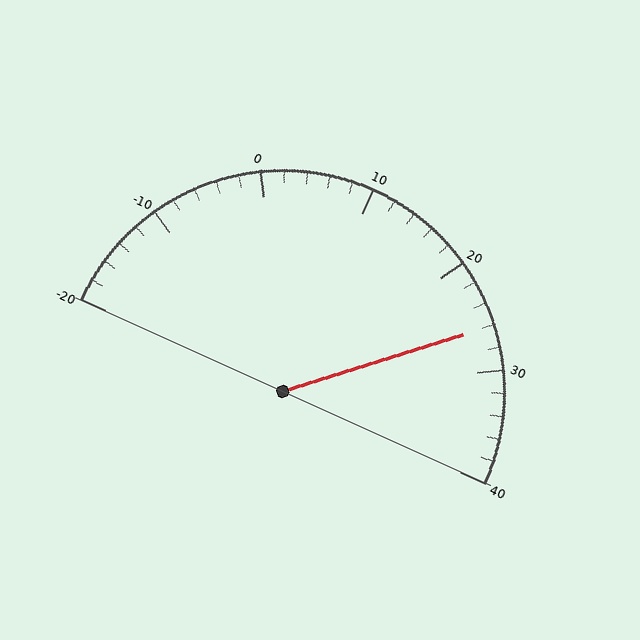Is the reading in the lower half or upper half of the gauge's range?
The reading is in the upper half of the range (-20 to 40).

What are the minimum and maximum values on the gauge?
The gauge ranges from -20 to 40.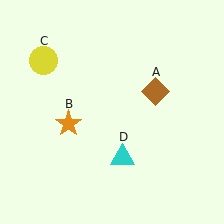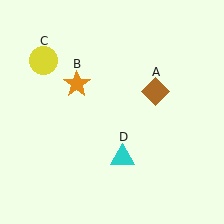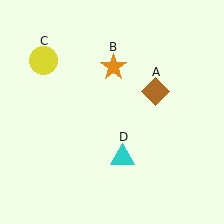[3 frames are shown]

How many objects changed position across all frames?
1 object changed position: orange star (object B).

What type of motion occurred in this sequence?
The orange star (object B) rotated clockwise around the center of the scene.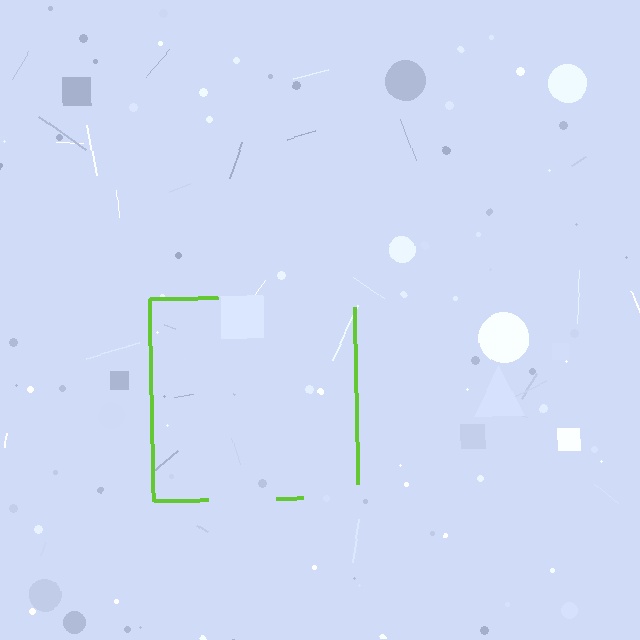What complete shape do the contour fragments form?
The contour fragments form a square.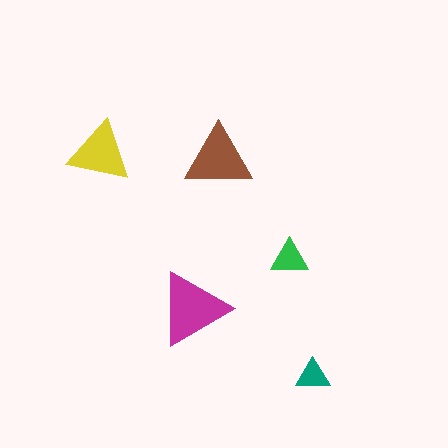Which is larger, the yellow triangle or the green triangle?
The yellow one.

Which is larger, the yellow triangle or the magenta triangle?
The magenta one.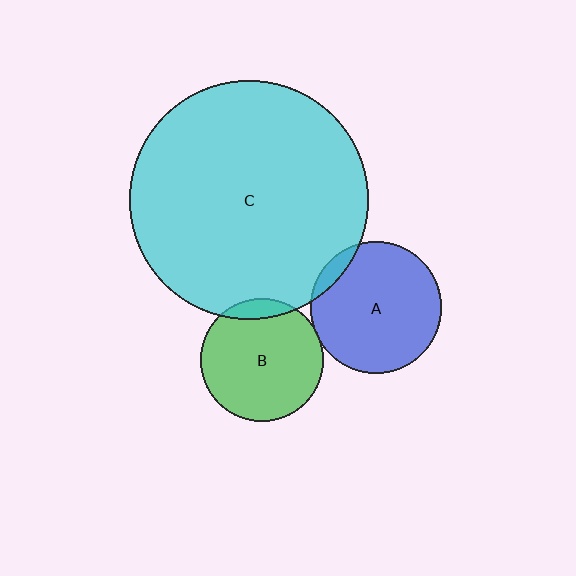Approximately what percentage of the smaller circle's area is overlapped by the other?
Approximately 5%.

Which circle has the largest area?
Circle C (cyan).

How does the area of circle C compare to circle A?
Approximately 3.3 times.